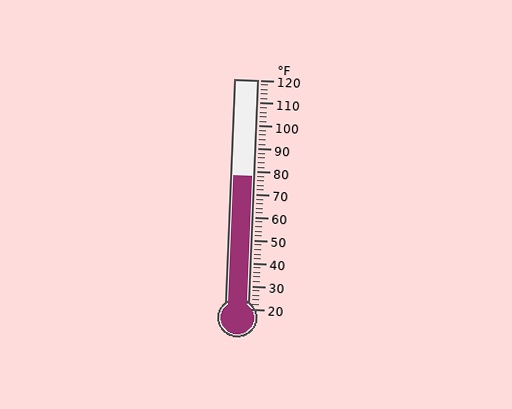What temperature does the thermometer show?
The thermometer shows approximately 78°F.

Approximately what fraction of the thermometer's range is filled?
The thermometer is filled to approximately 60% of its range.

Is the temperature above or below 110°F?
The temperature is below 110°F.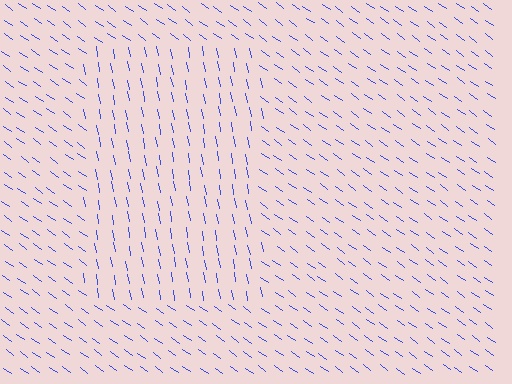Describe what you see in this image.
The image is filled with small blue line segments. A rectangle region in the image has lines oriented differently from the surrounding lines, creating a visible texture boundary.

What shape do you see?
I see a rectangle.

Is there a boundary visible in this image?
Yes, there is a texture boundary formed by a change in line orientation.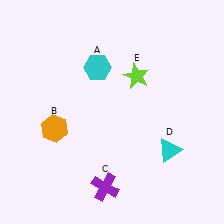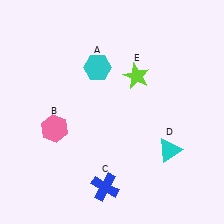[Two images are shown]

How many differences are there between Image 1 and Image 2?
There are 2 differences between the two images.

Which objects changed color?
B changed from orange to pink. C changed from purple to blue.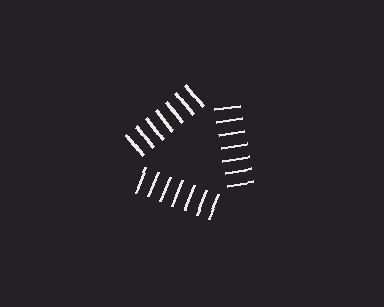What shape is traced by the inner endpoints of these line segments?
An illusory triangle — the line segments terminate on its edges but no continuous stroke is drawn.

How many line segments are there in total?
21 — 7 along each of the 3 edges.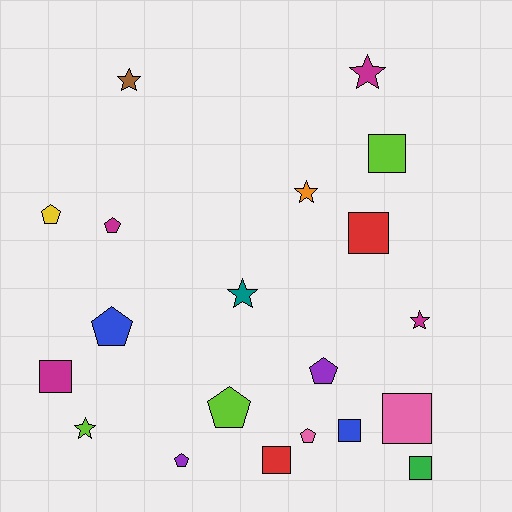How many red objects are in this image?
There are 2 red objects.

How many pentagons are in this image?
There are 7 pentagons.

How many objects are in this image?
There are 20 objects.